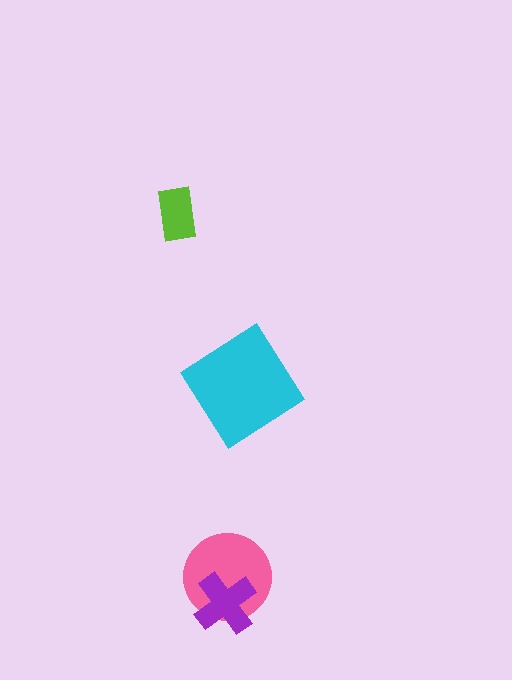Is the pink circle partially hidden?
Yes, it is partially covered by another shape.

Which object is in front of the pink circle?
The purple cross is in front of the pink circle.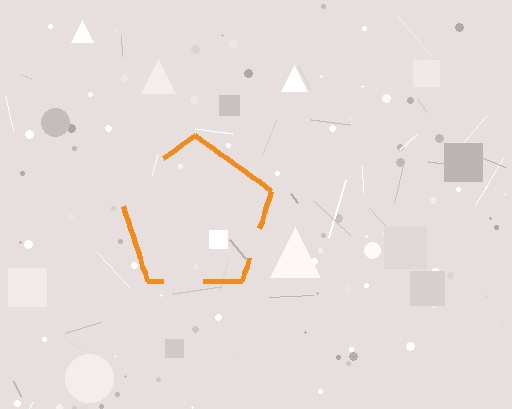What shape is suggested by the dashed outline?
The dashed outline suggests a pentagon.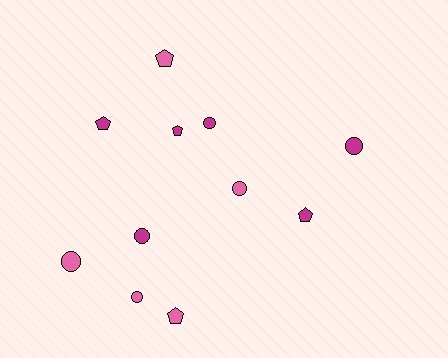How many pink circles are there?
There are 3 pink circles.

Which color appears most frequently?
Magenta, with 6 objects.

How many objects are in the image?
There are 11 objects.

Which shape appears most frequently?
Circle, with 6 objects.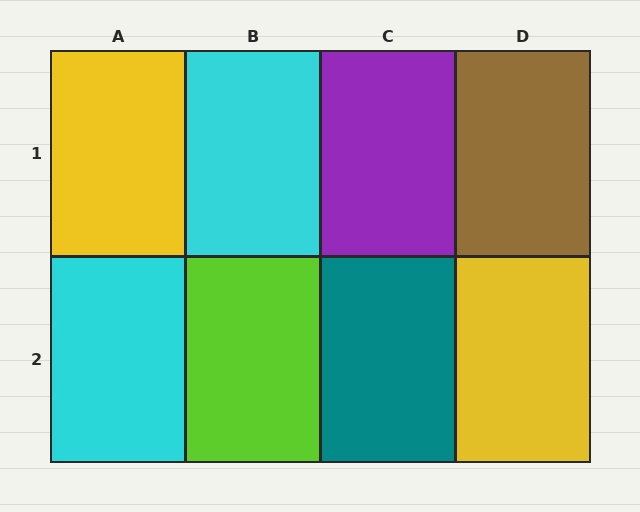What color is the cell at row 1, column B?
Cyan.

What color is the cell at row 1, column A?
Yellow.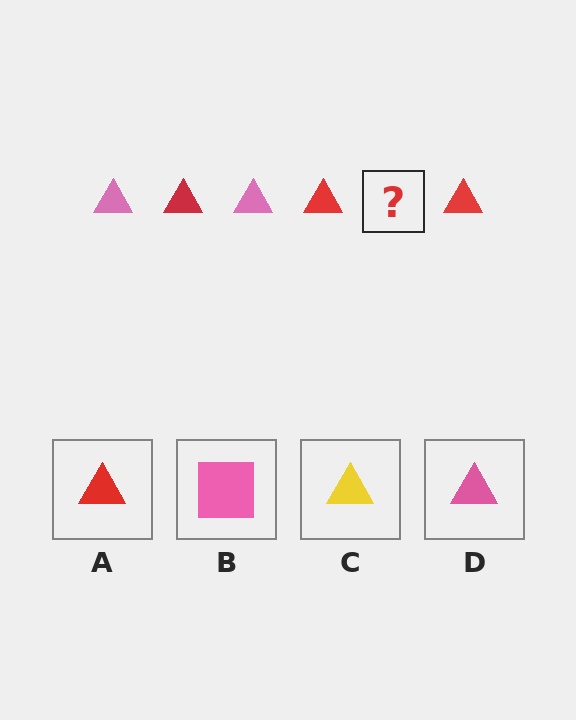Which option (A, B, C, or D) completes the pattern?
D.